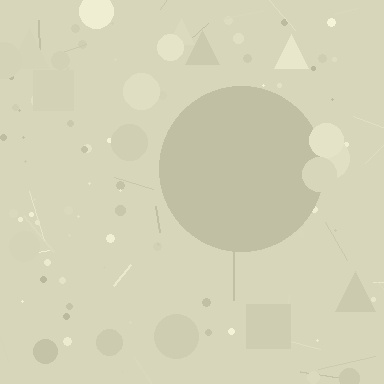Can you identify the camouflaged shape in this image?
The camouflaged shape is a circle.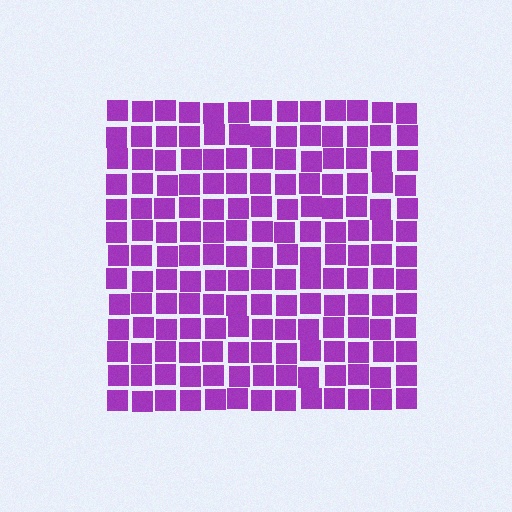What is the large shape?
The large shape is a square.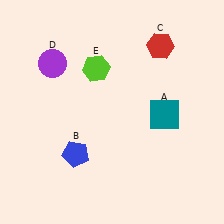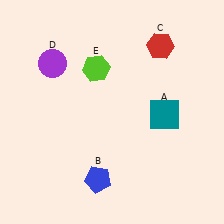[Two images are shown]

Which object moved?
The blue pentagon (B) moved down.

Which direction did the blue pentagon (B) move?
The blue pentagon (B) moved down.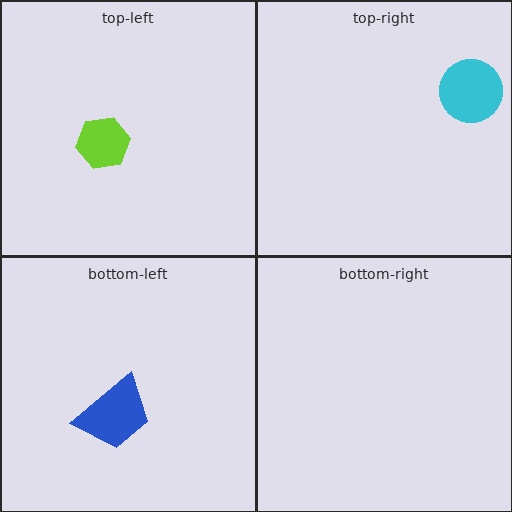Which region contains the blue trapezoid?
The bottom-left region.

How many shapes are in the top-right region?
1.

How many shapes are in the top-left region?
1.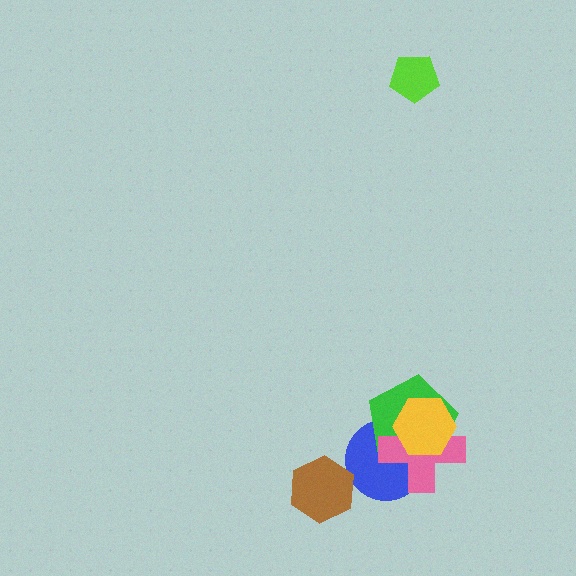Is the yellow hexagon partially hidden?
No, no other shape covers it.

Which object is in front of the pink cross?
The yellow hexagon is in front of the pink cross.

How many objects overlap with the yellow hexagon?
3 objects overlap with the yellow hexagon.